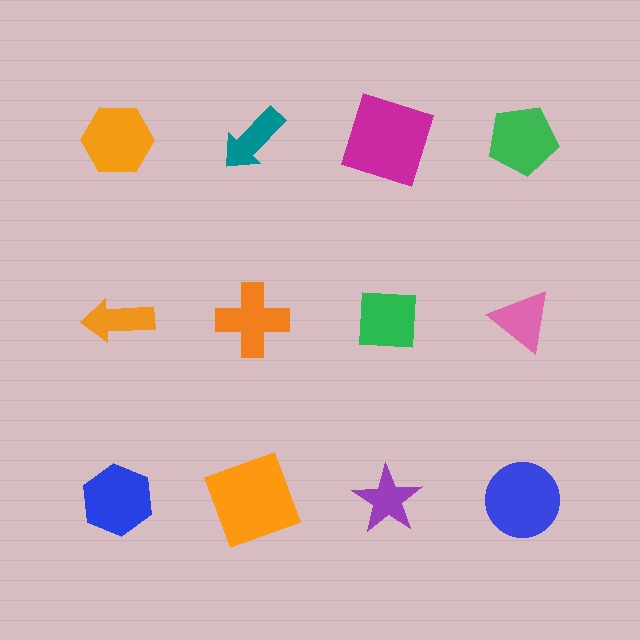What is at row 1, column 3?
A magenta square.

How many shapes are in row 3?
4 shapes.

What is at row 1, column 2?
A teal arrow.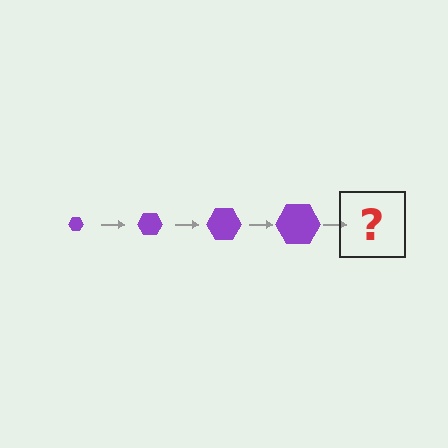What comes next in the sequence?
The next element should be a purple hexagon, larger than the previous one.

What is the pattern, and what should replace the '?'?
The pattern is that the hexagon gets progressively larger each step. The '?' should be a purple hexagon, larger than the previous one.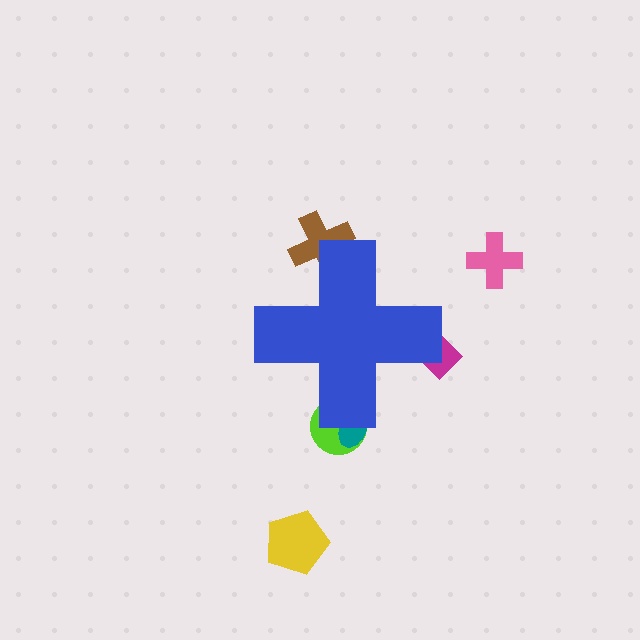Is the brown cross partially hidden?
Yes, the brown cross is partially hidden behind the blue cross.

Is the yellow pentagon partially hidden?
No, the yellow pentagon is fully visible.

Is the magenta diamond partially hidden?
Yes, the magenta diamond is partially hidden behind the blue cross.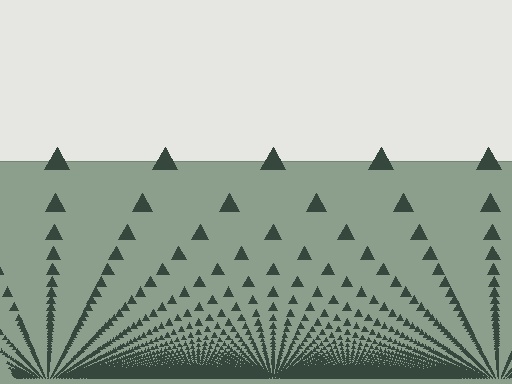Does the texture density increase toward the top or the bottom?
Density increases toward the bottom.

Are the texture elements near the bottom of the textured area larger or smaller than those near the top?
Smaller. The gradient is inverted — elements near the bottom are smaller and denser.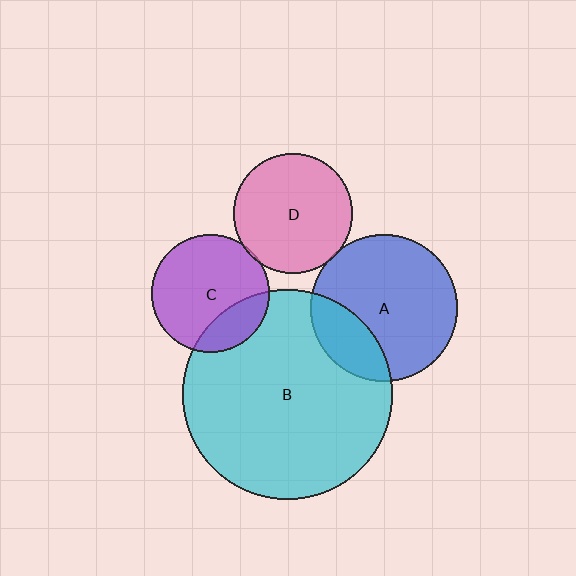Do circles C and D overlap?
Yes.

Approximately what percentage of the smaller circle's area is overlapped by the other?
Approximately 5%.